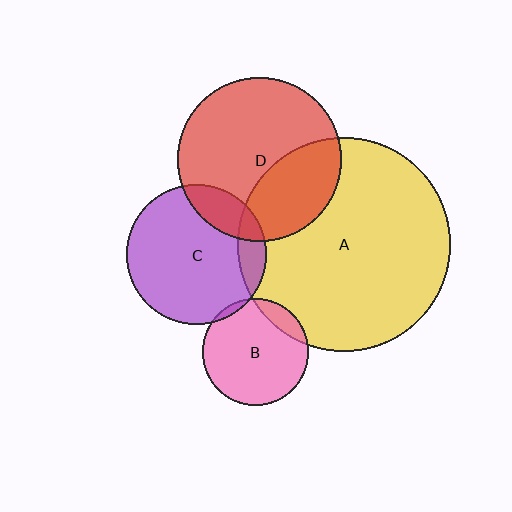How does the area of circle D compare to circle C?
Approximately 1.4 times.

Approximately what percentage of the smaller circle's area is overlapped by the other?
Approximately 5%.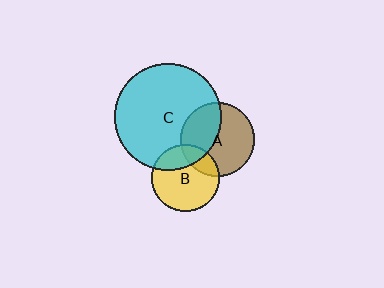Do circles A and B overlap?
Yes.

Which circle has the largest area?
Circle C (cyan).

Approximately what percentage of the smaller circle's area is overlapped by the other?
Approximately 20%.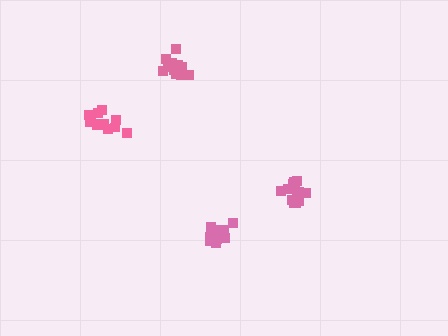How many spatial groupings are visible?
There are 4 spatial groupings.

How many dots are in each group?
Group 1: 15 dots, Group 2: 15 dots, Group 3: 13 dots, Group 4: 14 dots (57 total).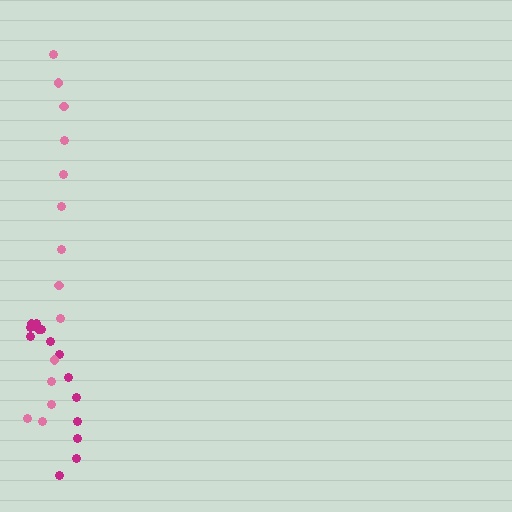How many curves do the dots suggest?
There are 2 distinct paths.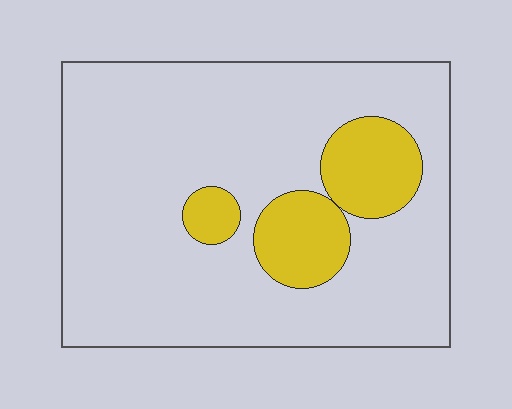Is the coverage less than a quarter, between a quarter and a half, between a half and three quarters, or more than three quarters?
Less than a quarter.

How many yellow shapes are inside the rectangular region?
3.